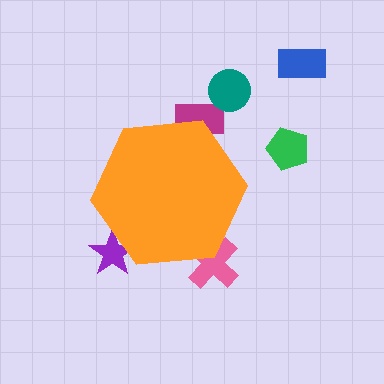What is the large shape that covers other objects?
An orange hexagon.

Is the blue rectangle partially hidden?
No, the blue rectangle is fully visible.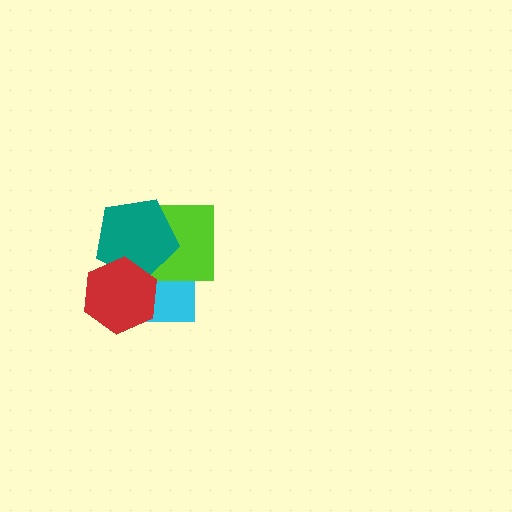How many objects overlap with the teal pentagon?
3 objects overlap with the teal pentagon.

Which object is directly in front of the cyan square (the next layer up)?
The lime square is directly in front of the cyan square.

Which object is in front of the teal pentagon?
The red hexagon is in front of the teal pentagon.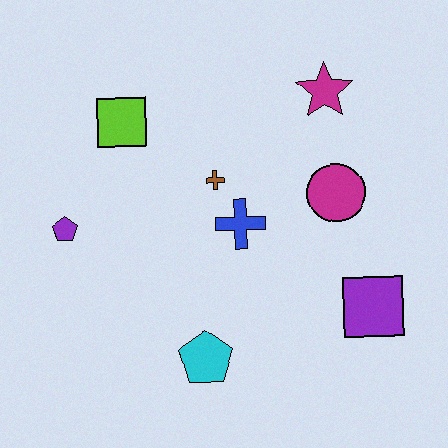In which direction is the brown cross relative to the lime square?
The brown cross is to the right of the lime square.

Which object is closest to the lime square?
The brown cross is closest to the lime square.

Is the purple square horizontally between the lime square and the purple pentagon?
No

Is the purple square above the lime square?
No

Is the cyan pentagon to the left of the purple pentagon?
No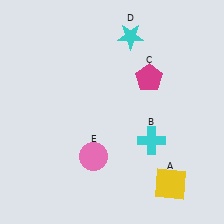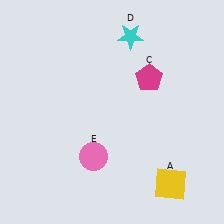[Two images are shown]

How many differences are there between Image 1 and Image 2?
There is 1 difference between the two images.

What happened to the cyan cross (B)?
The cyan cross (B) was removed in Image 2. It was in the bottom-right area of Image 1.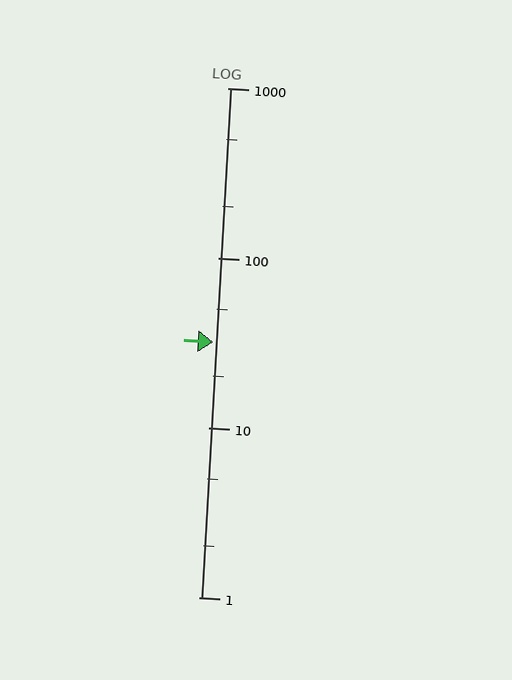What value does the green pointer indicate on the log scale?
The pointer indicates approximately 32.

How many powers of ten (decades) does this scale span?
The scale spans 3 decades, from 1 to 1000.